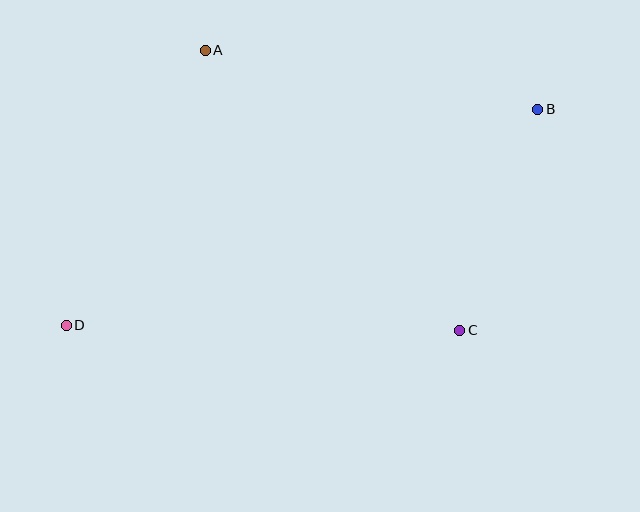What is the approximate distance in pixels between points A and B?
The distance between A and B is approximately 338 pixels.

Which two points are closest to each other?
Points B and C are closest to each other.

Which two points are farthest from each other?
Points B and D are farthest from each other.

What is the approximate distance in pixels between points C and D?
The distance between C and D is approximately 393 pixels.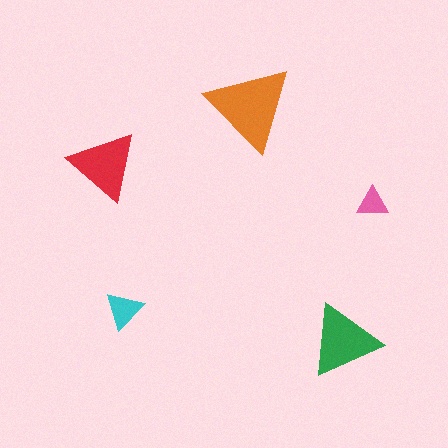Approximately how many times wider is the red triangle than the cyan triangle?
About 2 times wider.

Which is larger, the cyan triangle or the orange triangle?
The orange one.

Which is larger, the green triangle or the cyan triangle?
The green one.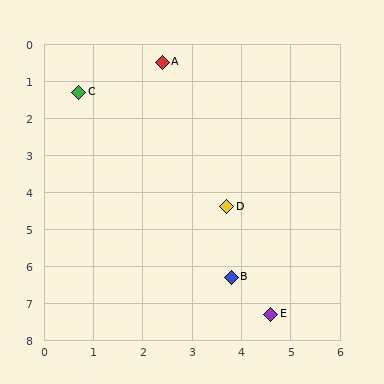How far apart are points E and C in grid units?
Points E and C are about 7.2 grid units apart.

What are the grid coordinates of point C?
Point C is at approximately (0.7, 1.3).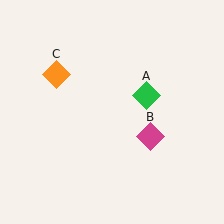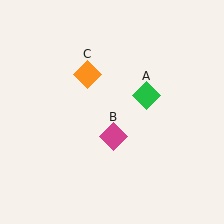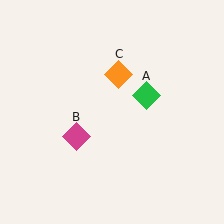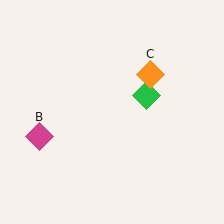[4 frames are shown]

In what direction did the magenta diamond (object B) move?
The magenta diamond (object B) moved left.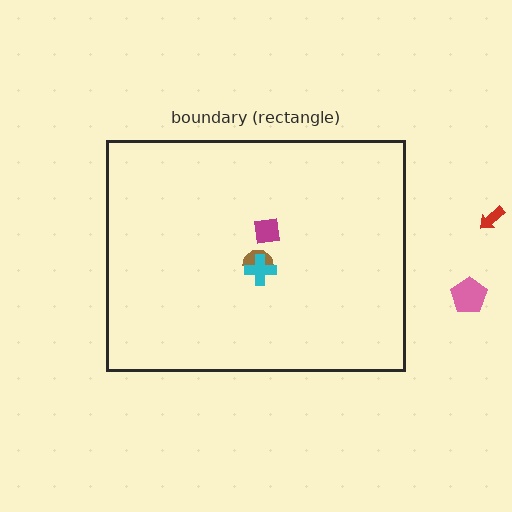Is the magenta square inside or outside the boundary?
Inside.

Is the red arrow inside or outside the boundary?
Outside.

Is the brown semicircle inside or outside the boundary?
Inside.